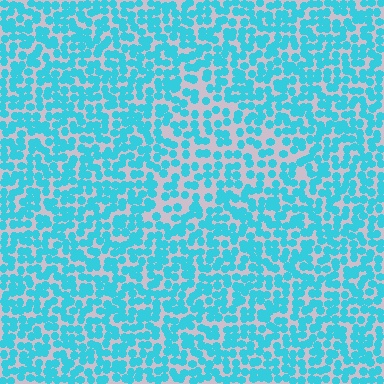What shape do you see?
I see a triangle.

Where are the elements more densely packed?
The elements are more densely packed outside the triangle boundary.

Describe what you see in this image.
The image contains small cyan elements arranged at two different densities. A triangle-shaped region is visible where the elements are less densely packed than the surrounding area.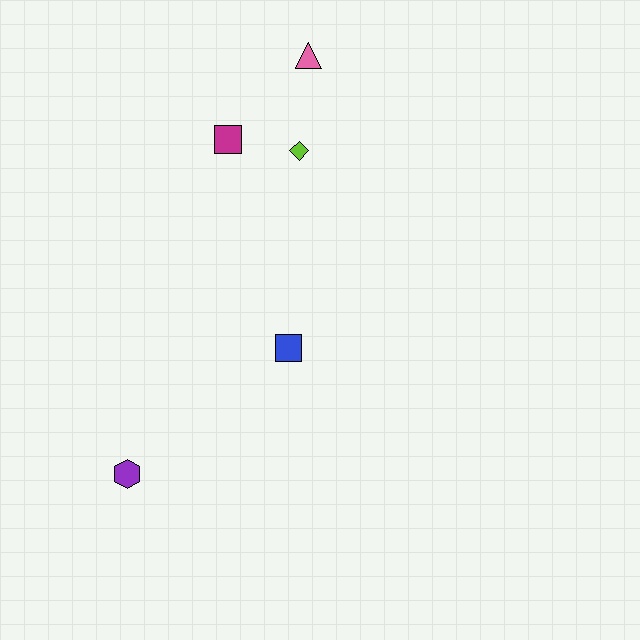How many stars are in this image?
There are no stars.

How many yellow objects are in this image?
There are no yellow objects.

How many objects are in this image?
There are 5 objects.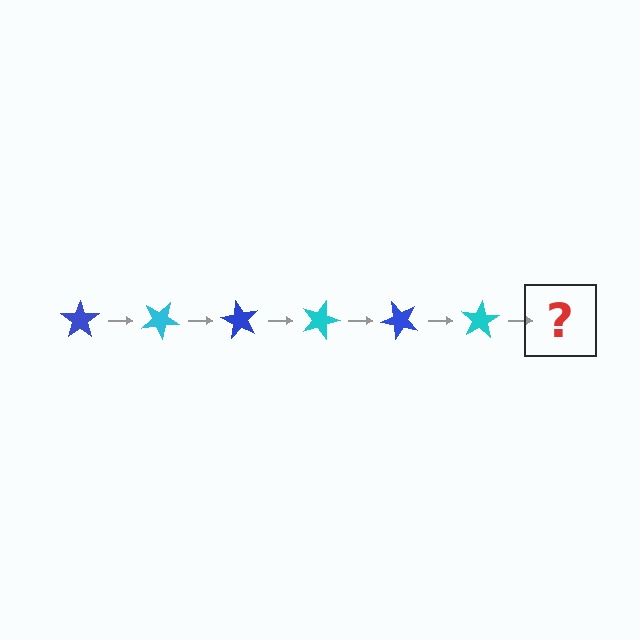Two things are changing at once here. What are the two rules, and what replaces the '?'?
The two rules are that it rotates 30 degrees each step and the color cycles through blue and cyan. The '?' should be a blue star, rotated 180 degrees from the start.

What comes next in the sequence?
The next element should be a blue star, rotated 180 degrees from the start.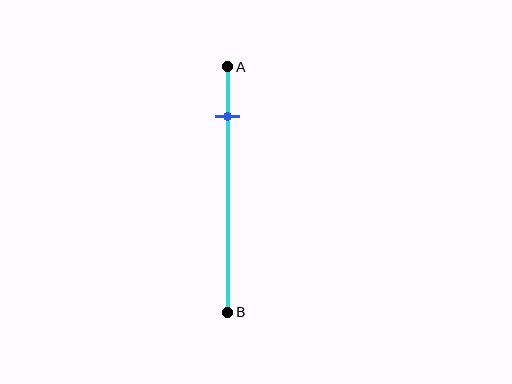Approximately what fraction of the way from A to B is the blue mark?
The blue mark is approximately 20% of the way from A to B.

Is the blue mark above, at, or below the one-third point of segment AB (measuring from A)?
The blue mark is above the one-third point of segment AB.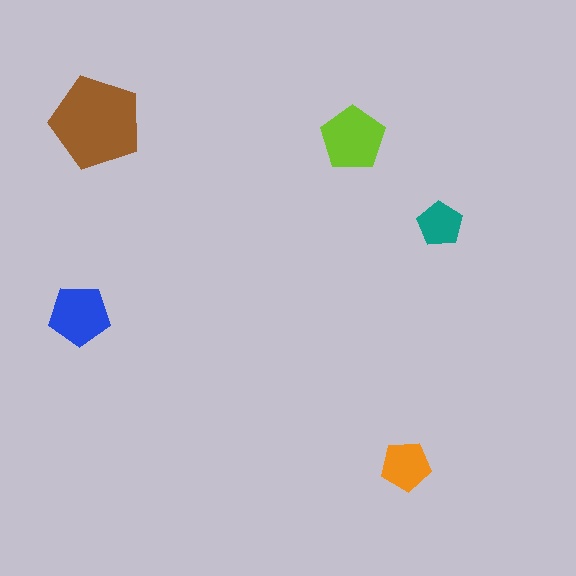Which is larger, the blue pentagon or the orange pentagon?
The blue one.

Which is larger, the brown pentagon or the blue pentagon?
The brown one.